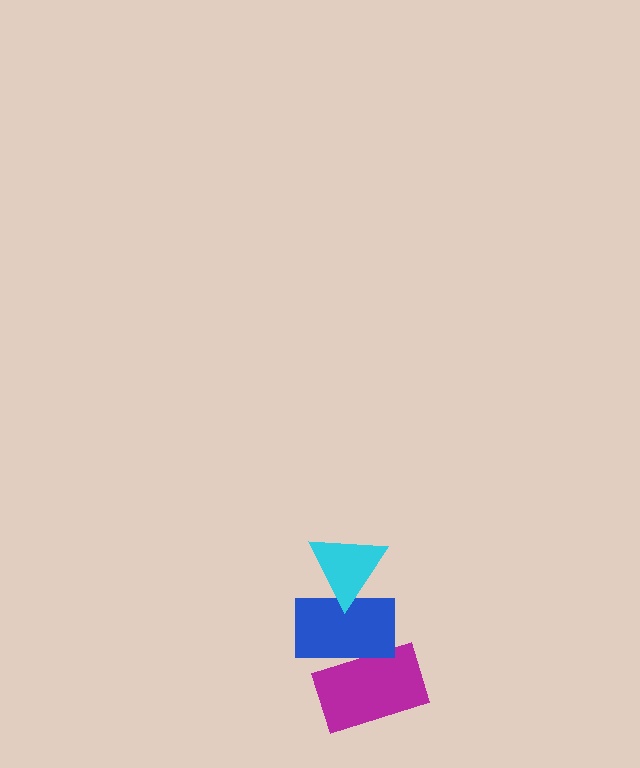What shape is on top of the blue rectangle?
The cyan triangle is on top of the blue rectangle.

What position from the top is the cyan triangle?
The cyan triangle is 1st from the top.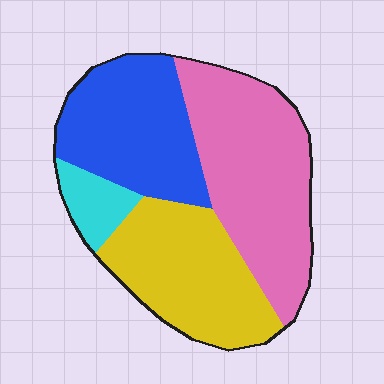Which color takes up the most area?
Pink, at roughly 35%.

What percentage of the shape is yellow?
Yellow takes up about one quarter (1/4) of the shape.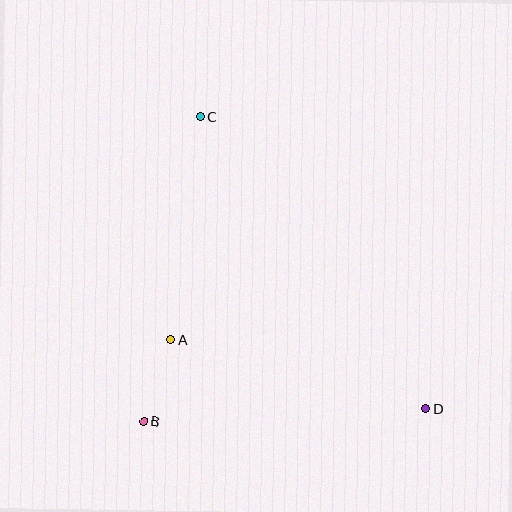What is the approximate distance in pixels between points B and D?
The distance between B and D is approximately 282 pixels.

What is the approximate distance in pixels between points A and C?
The distance between A and C is approximately 224 pixels.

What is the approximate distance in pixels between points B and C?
The distance between B and C is approximately 310 pixels.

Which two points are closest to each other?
Points A and B are closest to each other.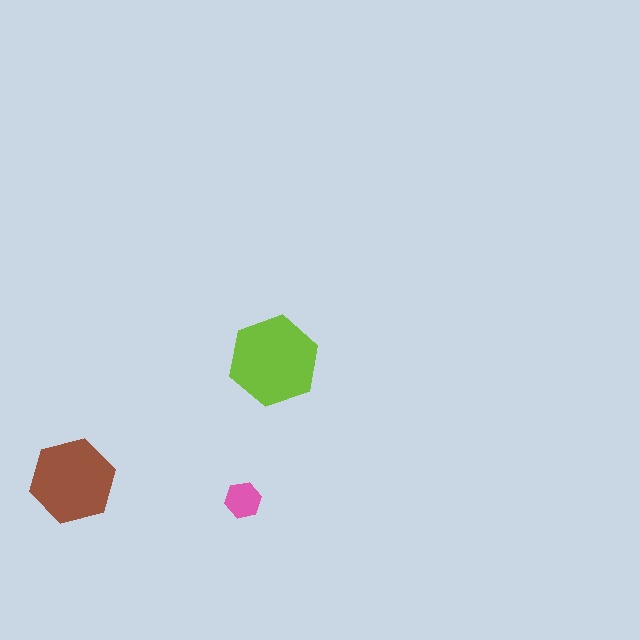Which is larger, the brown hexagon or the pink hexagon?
The brown one.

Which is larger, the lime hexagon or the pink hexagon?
The lime one.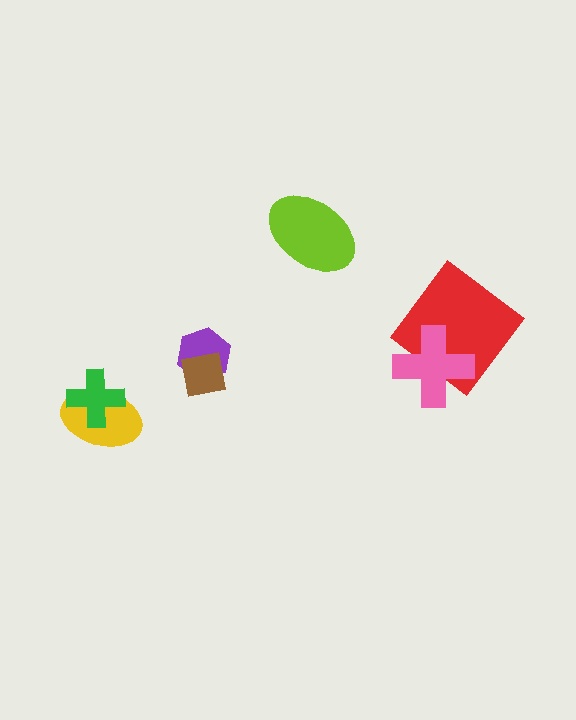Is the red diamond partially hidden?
Yes, it is partially covered by another shape.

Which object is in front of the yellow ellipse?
The green cross is in front of the yellow ellipse.